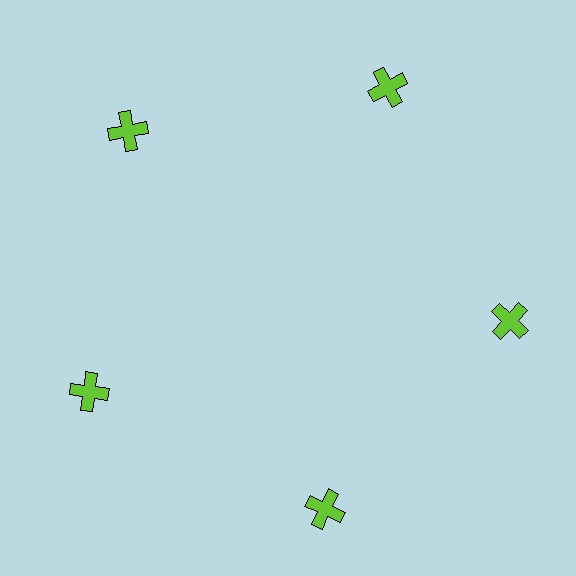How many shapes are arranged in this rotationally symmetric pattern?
There are 5 shapes, arranged in 5 groups of 1.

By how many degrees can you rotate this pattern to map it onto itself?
The pattern maps onto itself every 72 degrees of rotation.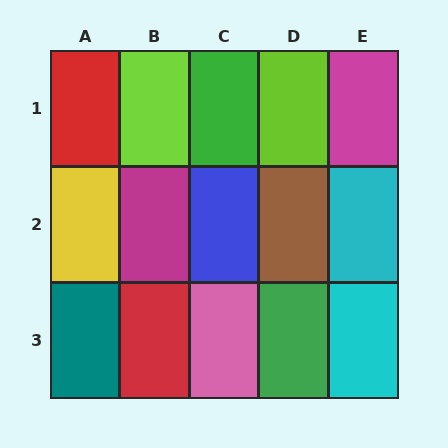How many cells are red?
2 cells are red.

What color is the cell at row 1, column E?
Magenta.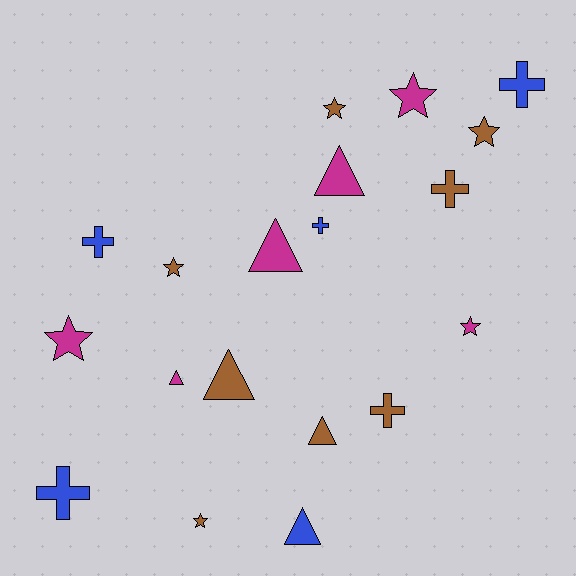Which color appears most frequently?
Brown, with 8 objects.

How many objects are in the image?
There are 19 objects.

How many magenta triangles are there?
There are 3 magenta triangles.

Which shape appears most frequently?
Star, with 7 objects.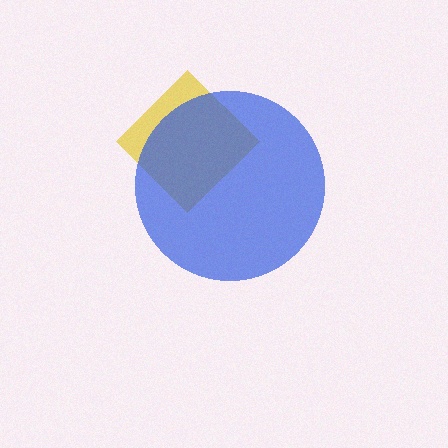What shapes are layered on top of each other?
The layered shapes are: a yellow diamond, a blue circle.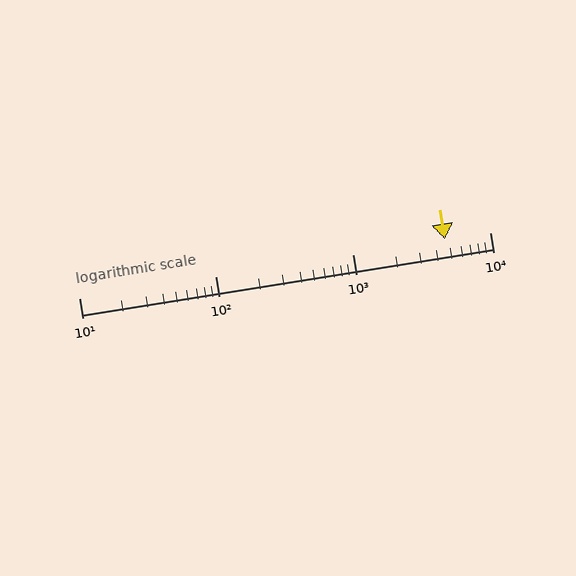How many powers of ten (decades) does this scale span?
The scale spans 3 decades, from 10 to 10000.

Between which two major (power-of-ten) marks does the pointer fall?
The pointer is between 1000 and 10000.